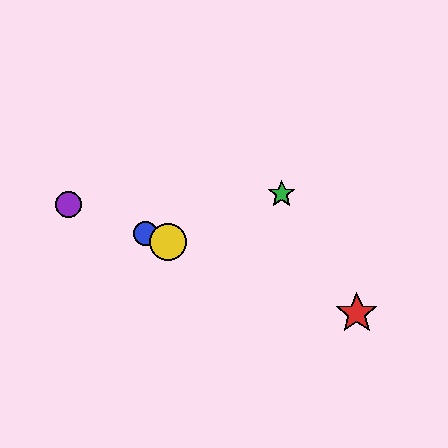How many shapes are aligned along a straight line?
4 shapes (the red star, the blue circle, the yellow circle, the purple circle) are aligned along a straight line.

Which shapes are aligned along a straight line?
The red star, the blue circle, the yellow circle, the purple circle are aligned along a straight line.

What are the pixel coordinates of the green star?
The green star is at (282, 194).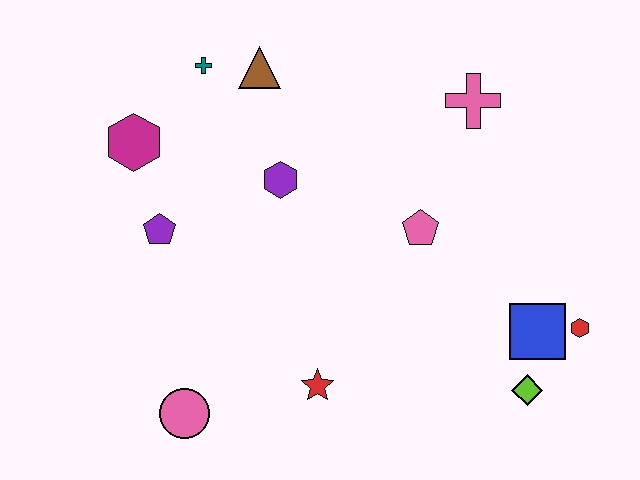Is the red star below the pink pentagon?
Yes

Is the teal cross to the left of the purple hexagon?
Yes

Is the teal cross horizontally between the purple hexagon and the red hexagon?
No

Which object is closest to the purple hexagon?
The brown triangle is closest to the purple hexagon.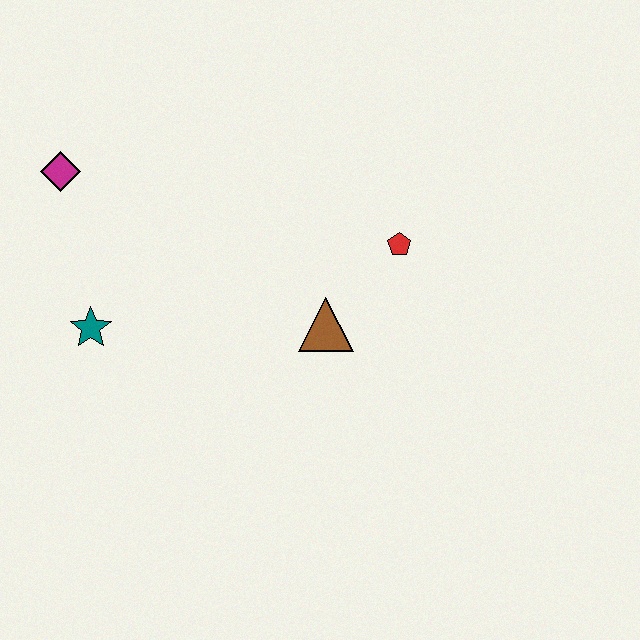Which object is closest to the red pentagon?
The brown triangle is closest to the red pentagon.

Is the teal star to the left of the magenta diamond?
No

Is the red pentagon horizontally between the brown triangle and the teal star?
No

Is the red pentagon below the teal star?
No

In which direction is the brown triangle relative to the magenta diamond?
The brown triangle is to the right of the magenta diamond.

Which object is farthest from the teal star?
The red pentagon is farthest from the teal star.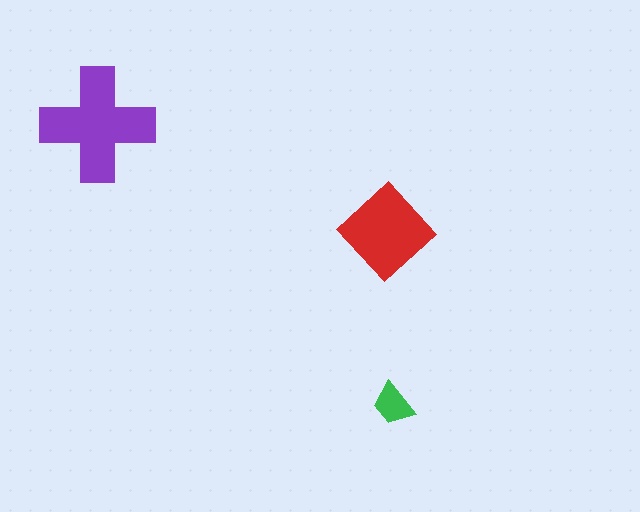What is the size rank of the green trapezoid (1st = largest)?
3rd.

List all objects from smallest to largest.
The green trapezoid, the red diamond, the purple cross.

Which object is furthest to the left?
The purple cross is leftmost.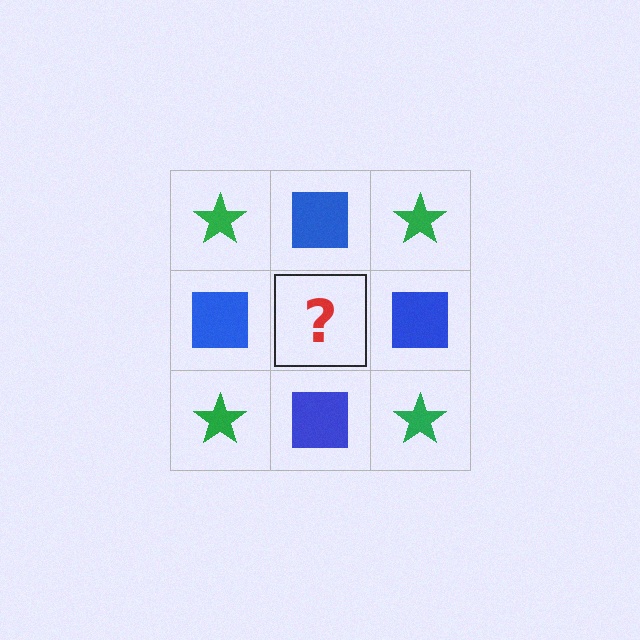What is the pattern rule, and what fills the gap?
The rule is that it alternates green star and blue square in a checkerboard pattern. The gap should be filled with a green star.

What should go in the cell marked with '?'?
The missing cell should contain a green star.